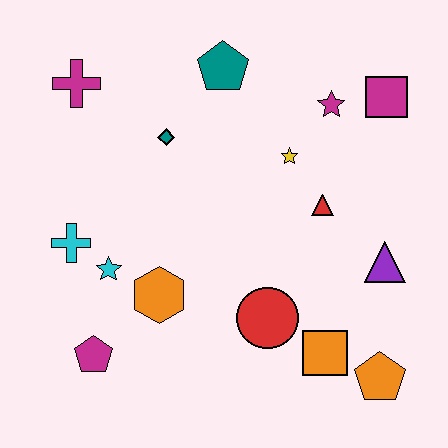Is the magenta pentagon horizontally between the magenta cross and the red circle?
Yes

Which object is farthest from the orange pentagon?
The magenta cross is farthest from the orange pentagon.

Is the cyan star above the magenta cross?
No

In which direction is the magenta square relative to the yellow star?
The magenta square is to the right of the yellow star.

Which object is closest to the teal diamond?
The teal pentagon is closest to the teal diamond.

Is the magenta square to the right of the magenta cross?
Yes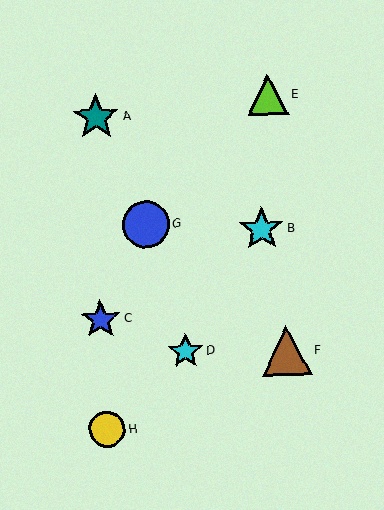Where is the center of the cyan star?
The center of the cyan star is at (186, 351).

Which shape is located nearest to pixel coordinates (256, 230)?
The cyan star (labeled B) at (261, 229) is nearest to that location.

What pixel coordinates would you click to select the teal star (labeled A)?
Click at (96, 117) to select the teal star A.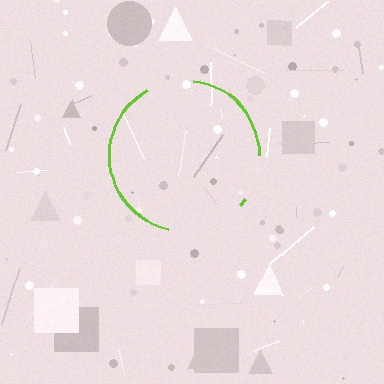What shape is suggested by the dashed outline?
The dashed outline suggests a circle.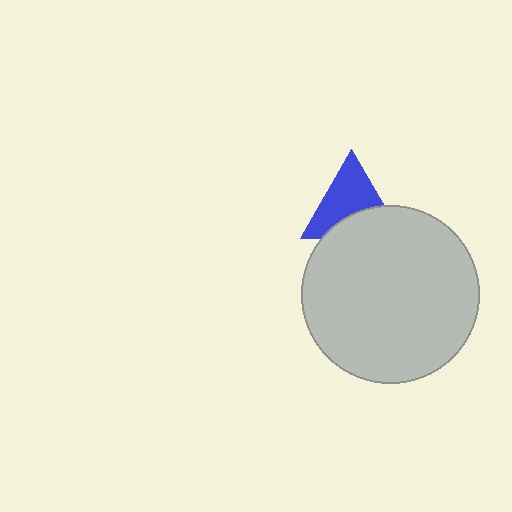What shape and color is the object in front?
The object in front is a light gray circle.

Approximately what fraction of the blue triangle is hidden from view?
Roughly 39% of the blue triangle is hidden behind the light gray circle.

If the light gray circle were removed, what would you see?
You would see the complete blue triangle.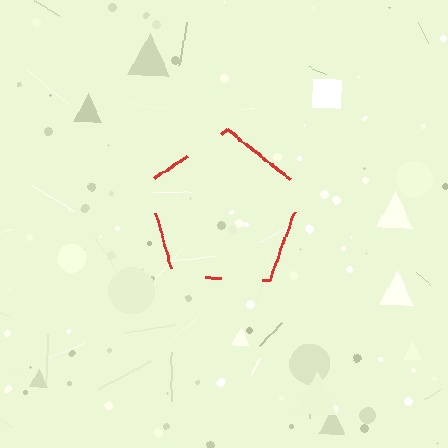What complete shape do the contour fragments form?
The contour fragments form a pentagon.